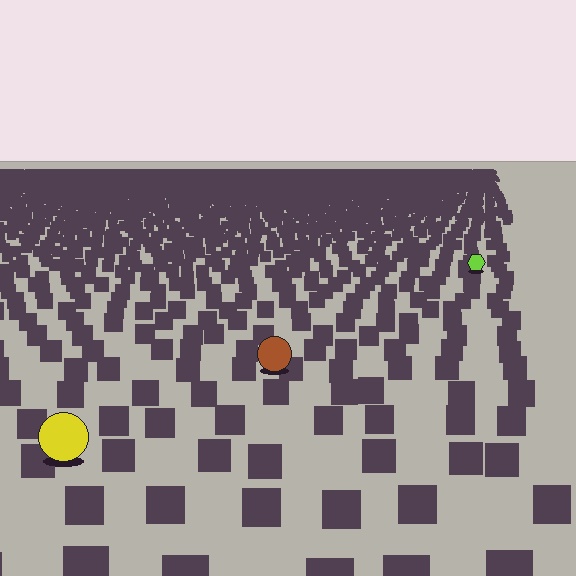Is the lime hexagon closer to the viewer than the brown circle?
No. The brown circle is closer — you can tell from the texture gradient: the ground texture is coarser near it.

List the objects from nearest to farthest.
From nearest to farthest: the yellow circle, the brown circle, the lime hexagon.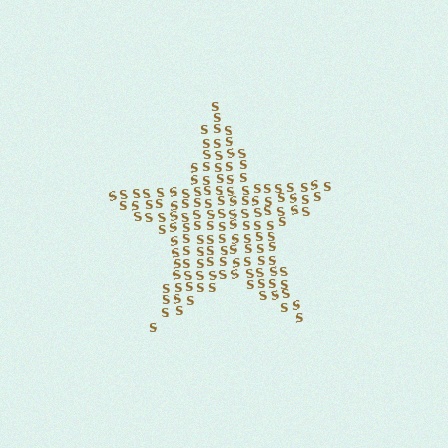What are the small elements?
The small elements are letter S's.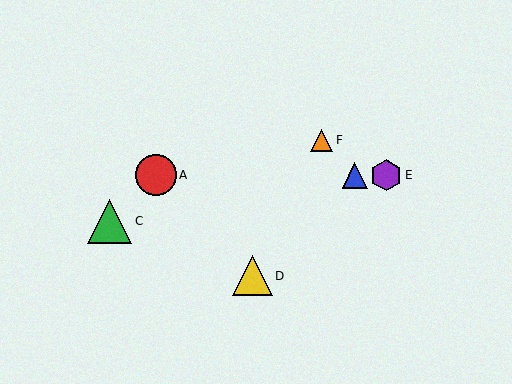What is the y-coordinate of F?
Object F is at y≈140.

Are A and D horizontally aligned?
No, A is at y≈176 and D is at y≈276.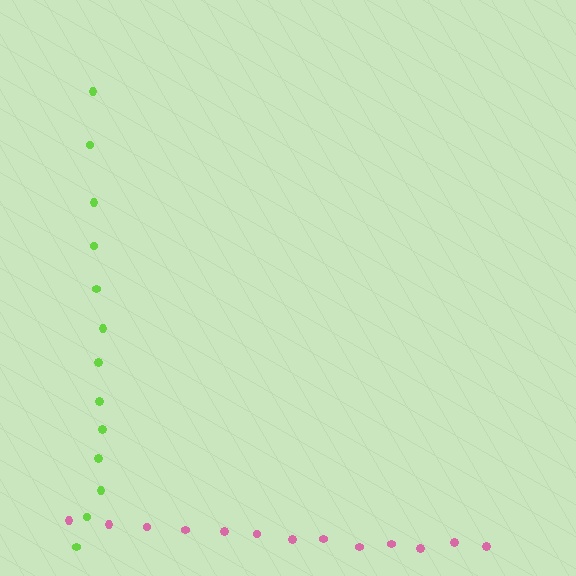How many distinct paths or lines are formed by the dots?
There are 2 distinct paths.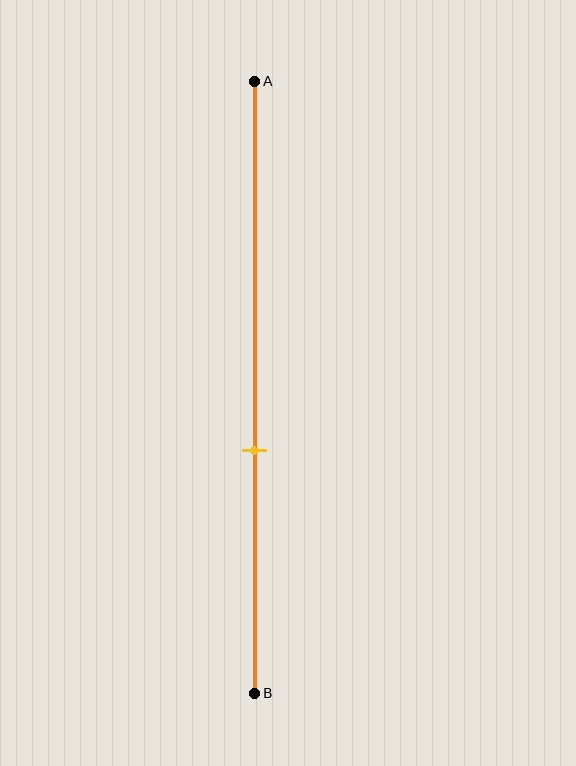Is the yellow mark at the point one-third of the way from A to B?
No, the mark is at about 60% from A, not at the 33% one-third point.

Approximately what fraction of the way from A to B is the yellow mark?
The yellow mark is approximately 60% of the way from A to B.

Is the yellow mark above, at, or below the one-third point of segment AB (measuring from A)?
The yellow mark is below the one-third point of segment AB.